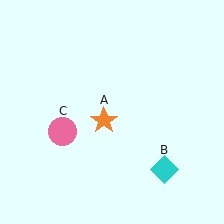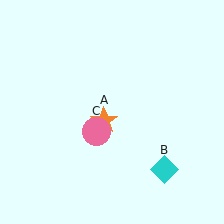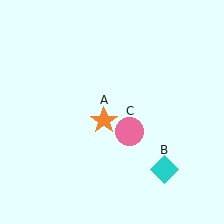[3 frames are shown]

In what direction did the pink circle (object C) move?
The pink circle (object C) moved right.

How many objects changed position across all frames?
1 object changed position: pink circle (object C).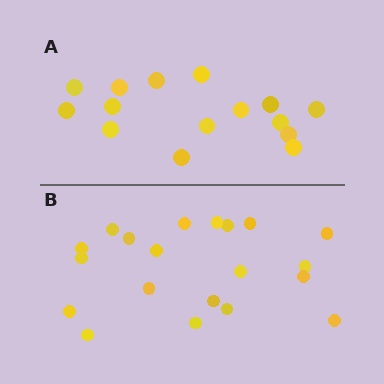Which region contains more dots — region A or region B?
Region B (the bottom region) has more dots.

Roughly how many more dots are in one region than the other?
Region B has about 5 more dots than region A.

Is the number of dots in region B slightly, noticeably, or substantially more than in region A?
Region B has noticeably more, but not dramatically so. The ratio is roughly 1.3 to 1.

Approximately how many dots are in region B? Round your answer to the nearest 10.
About 20 dots.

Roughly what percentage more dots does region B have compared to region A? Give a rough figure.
About 35% more.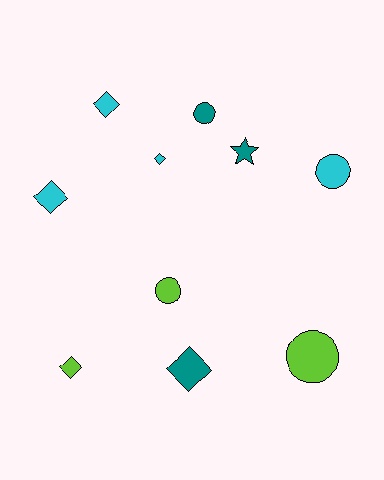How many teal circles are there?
There is 1 teal circle.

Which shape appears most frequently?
Diamond, with 5 objects.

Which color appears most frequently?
Cyan, with 4 objects.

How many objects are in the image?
There are 10 objects.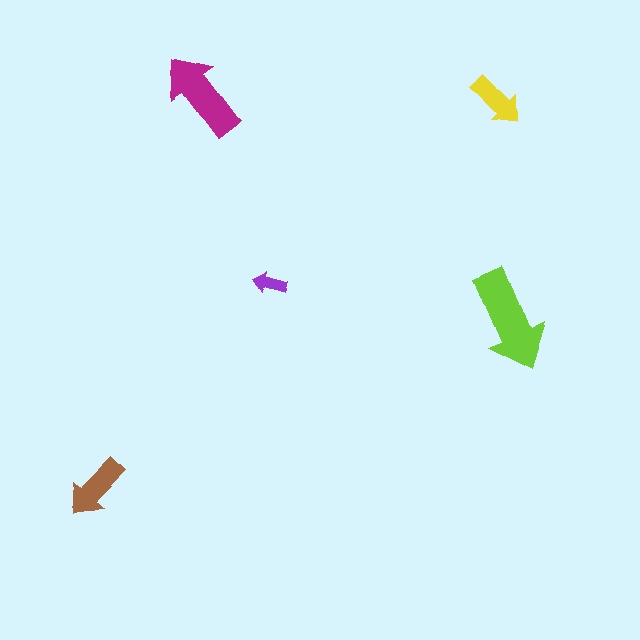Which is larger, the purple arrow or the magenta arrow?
The magenta one.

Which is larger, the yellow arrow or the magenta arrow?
The magenta one.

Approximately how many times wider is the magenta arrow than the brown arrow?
About 1.5 times wider.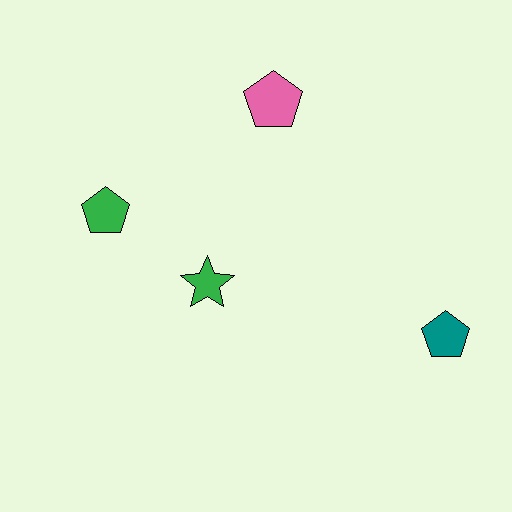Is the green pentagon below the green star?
No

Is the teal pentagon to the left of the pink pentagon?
No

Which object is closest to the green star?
The green pentagon is closest to the green star.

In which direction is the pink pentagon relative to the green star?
The pink pentagon is above the green star.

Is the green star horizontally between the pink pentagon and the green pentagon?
Yes